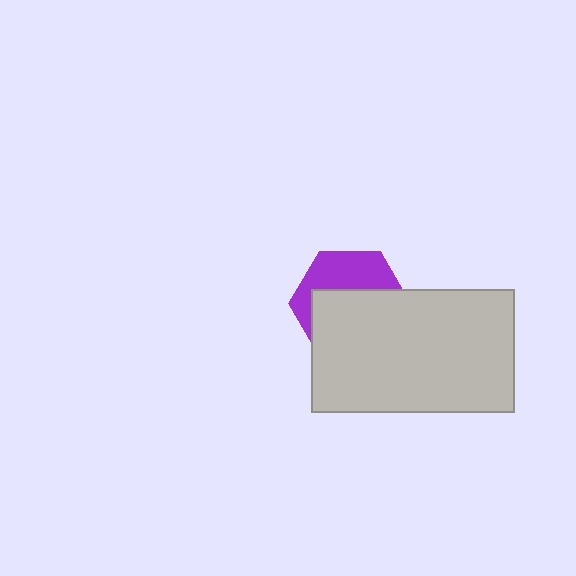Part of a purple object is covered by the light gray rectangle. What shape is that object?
It is a hexagon.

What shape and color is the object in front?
The object in front is a light gray rectangle.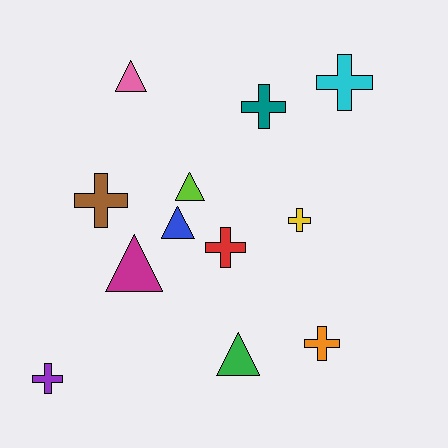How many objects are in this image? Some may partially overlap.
There are 12 objects.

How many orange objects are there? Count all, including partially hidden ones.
There is 1 orange object.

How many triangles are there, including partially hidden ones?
There are 5 triangles.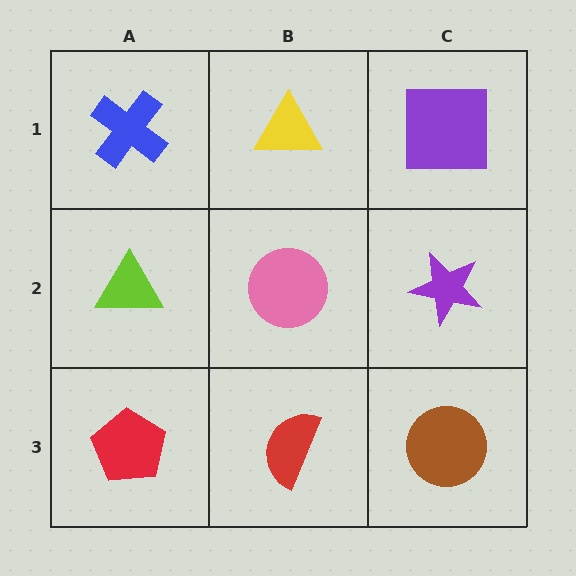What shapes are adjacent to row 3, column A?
A lime triangle (row 2, column A), a red semicircle (row 3, column B).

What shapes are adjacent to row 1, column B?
A pink circle (row 2, column B), a blue cross (row 1, column A), a purple square (row 1, column C).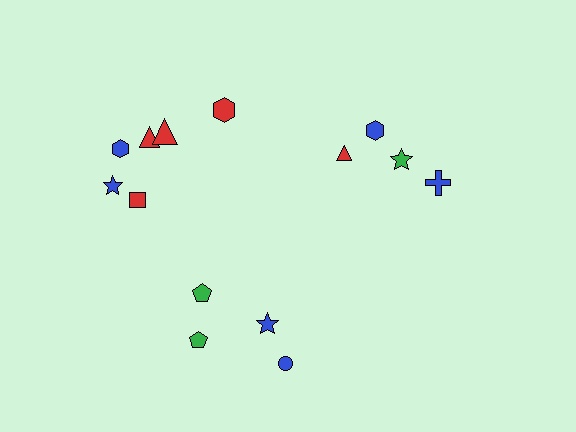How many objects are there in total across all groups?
There are 14 objects.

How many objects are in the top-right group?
There are 4 objects.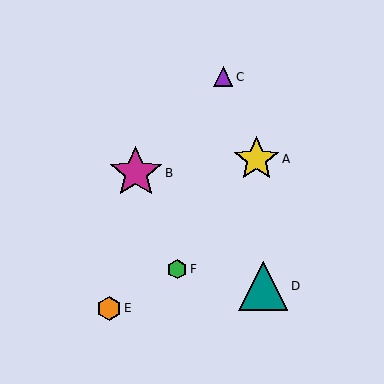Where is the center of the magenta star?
The center of the magenta star is at (136, 173).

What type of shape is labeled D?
Shape D is a teal triangle.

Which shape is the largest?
The magenta star (labeled B) is the largest.